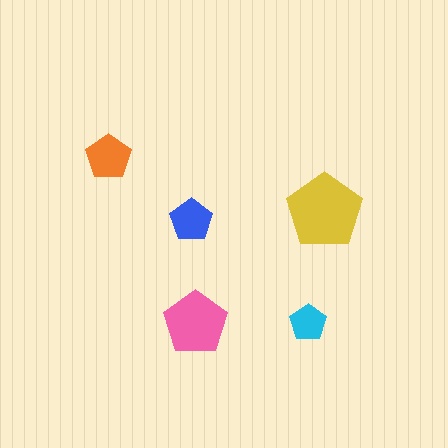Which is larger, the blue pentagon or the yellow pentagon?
The yellow one.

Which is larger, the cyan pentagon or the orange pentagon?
The orange one.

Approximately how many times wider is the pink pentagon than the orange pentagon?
About 1.5 times wider.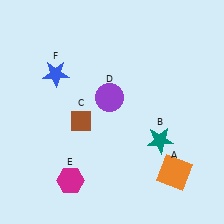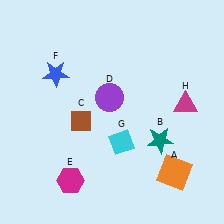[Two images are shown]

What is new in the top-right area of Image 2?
A magenta triangle (H) was added in the top-right area of Image 2.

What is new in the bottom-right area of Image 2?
A cyan diamond (G) was added in the bottom-right area of Image 2.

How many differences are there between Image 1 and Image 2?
There are 2 differences between the two images.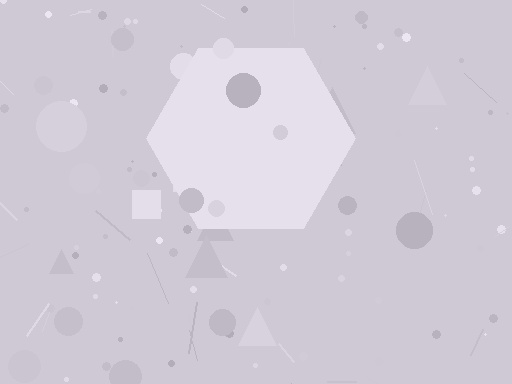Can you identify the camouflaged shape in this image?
The camouflaged shape is a hexagon.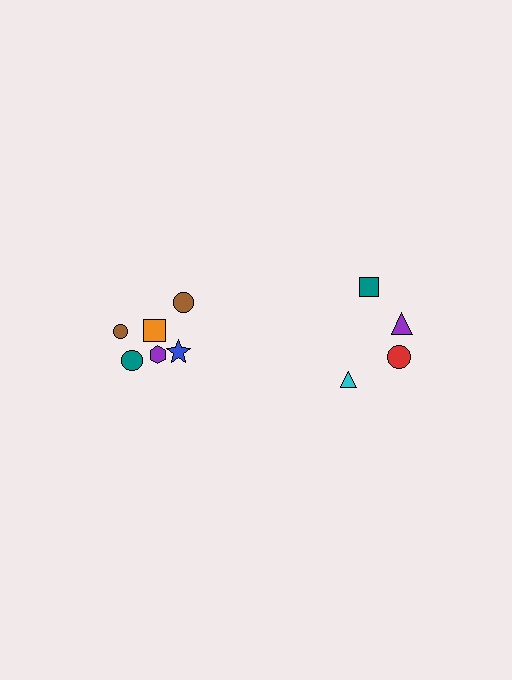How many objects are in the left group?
There are 6 objects.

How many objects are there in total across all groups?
There are 10 objects.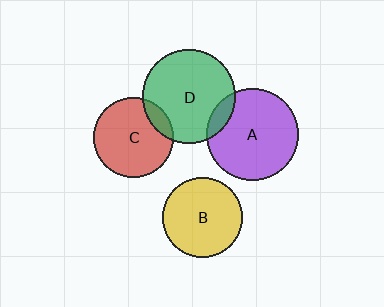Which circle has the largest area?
Circle D (green).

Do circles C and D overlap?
Yes.